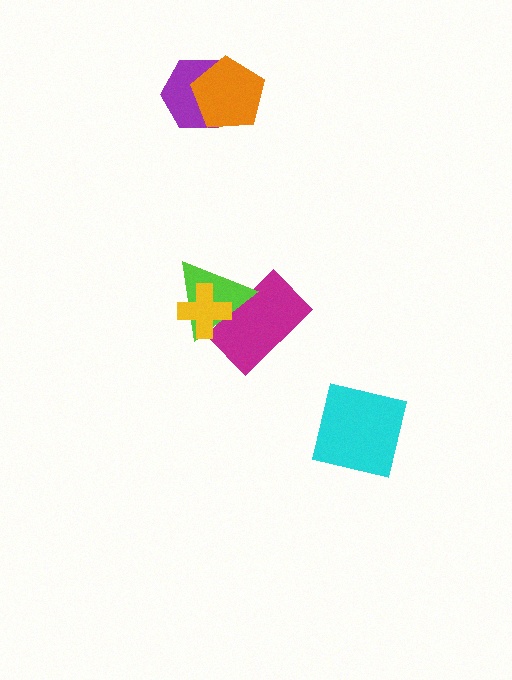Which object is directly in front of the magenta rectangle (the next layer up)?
The lime triangle is directly in front of the magenta rectangle.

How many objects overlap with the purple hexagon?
1 object overlaps with the purple hexagon.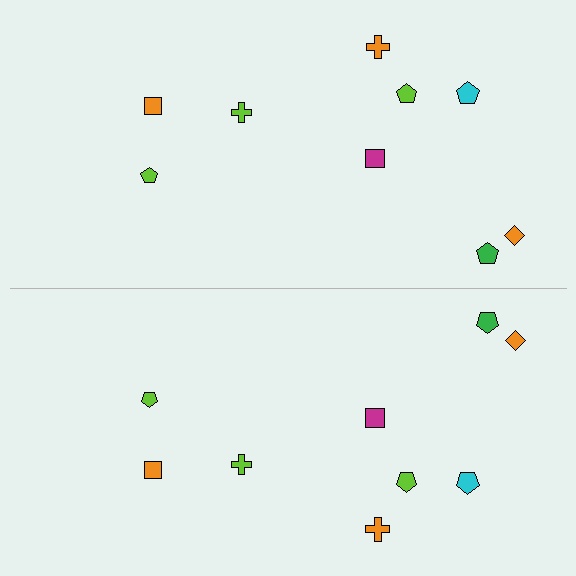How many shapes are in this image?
There are 18 shapes in this image.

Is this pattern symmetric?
Yes, this pattern has bilateral (reflection) symmetry.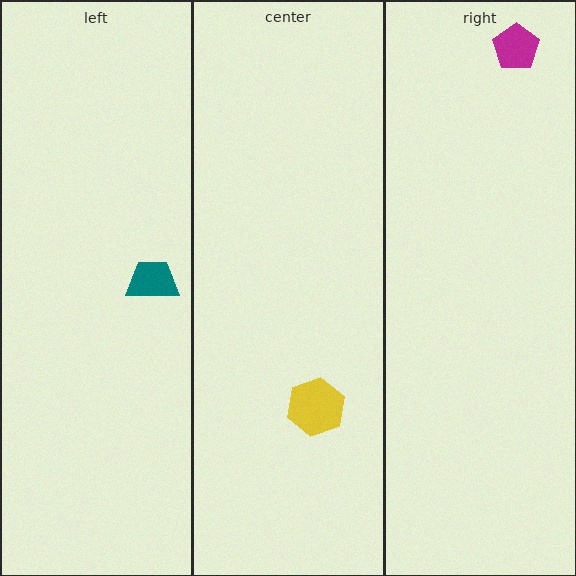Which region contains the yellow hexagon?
The center region.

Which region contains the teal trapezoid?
The left region.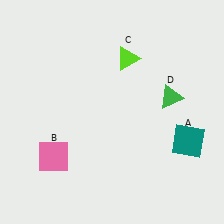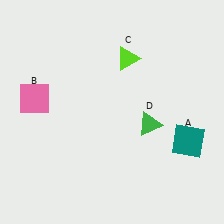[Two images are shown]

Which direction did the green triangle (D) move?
The green triangle (D) moved down.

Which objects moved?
The objects that moved are: the pink square (B), the green triangle (D).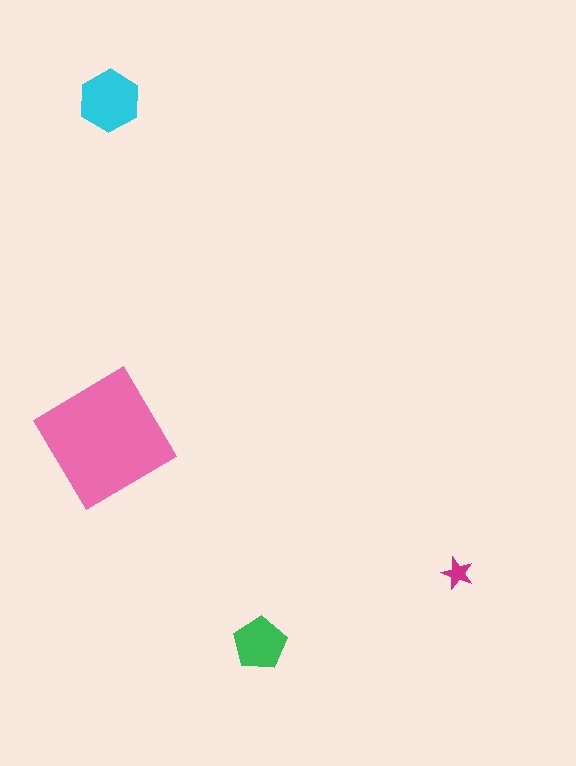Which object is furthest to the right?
The magenta star is rightmost.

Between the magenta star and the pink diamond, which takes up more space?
The pink diamond.